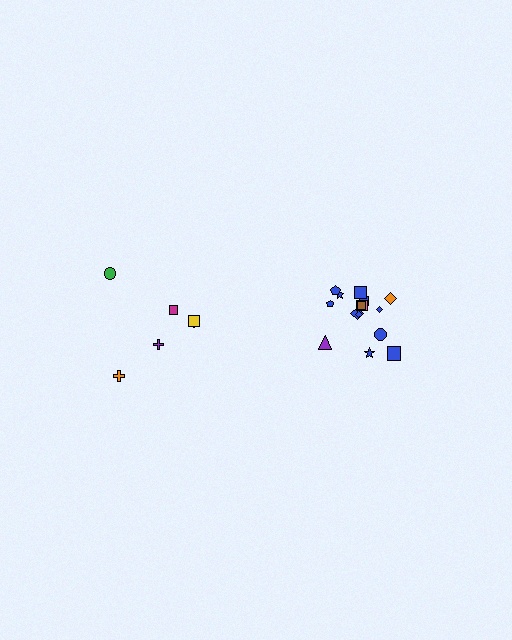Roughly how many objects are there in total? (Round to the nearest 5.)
Roughly 20 objects in total.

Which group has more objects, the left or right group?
The right group.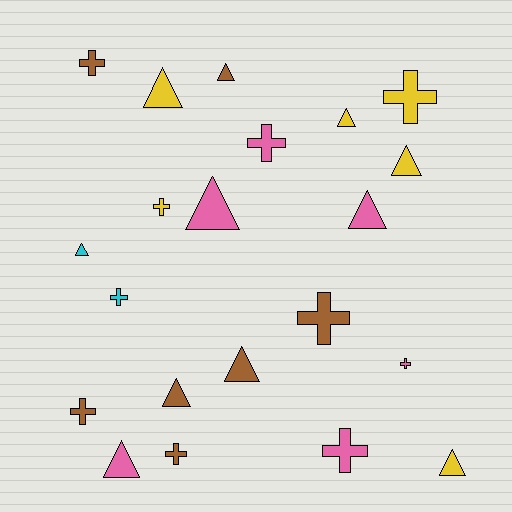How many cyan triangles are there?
There is 1 cyan triangle.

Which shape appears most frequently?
Triangle, with 11 objects.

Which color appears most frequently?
Brown, with 7 objects.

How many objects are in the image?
There are 21 objects.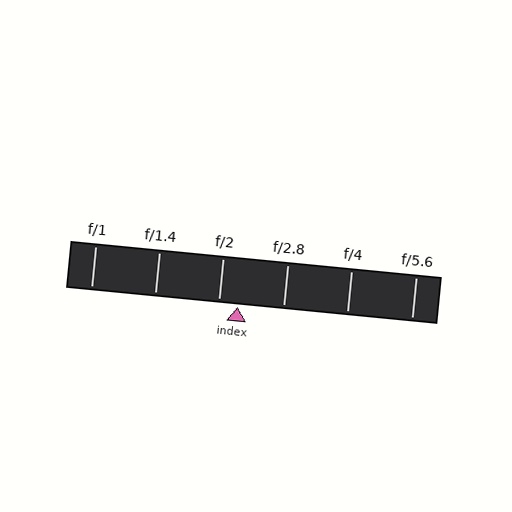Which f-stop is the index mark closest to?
The index mark is closest to f/2.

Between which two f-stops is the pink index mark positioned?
The index mark is between f/2 and f/2.8.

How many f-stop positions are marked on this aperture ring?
There are 6 f-stop positions marked.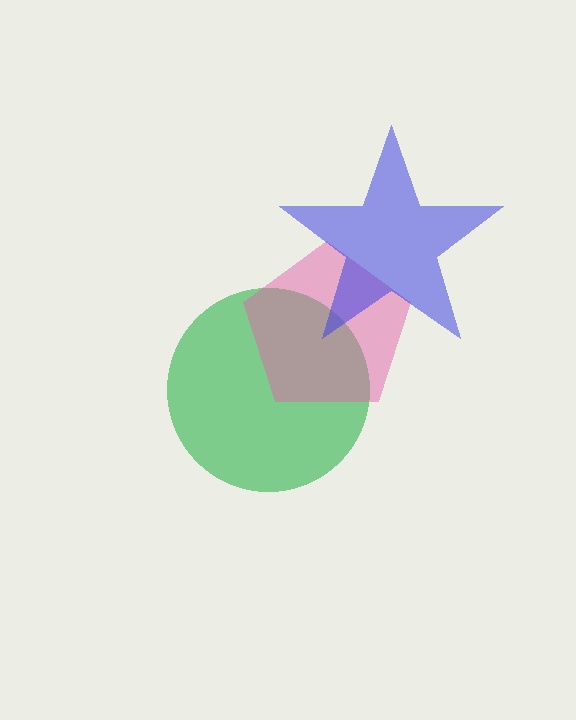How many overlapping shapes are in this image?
There are 3 overlapping shapes in the image.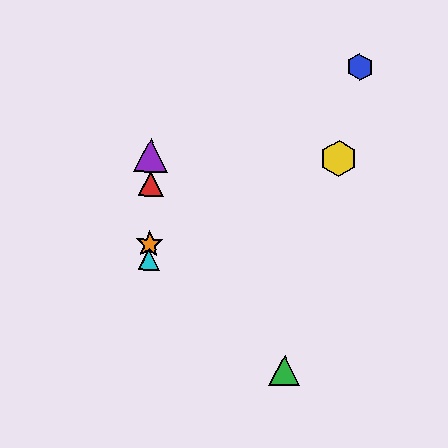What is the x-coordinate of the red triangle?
The red triangle is at x≈150.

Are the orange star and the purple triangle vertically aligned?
Yes, both are at x≈149.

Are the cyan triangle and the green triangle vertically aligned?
No, the cyan triangle is at x≈149 and the green triangle is at x≈284.